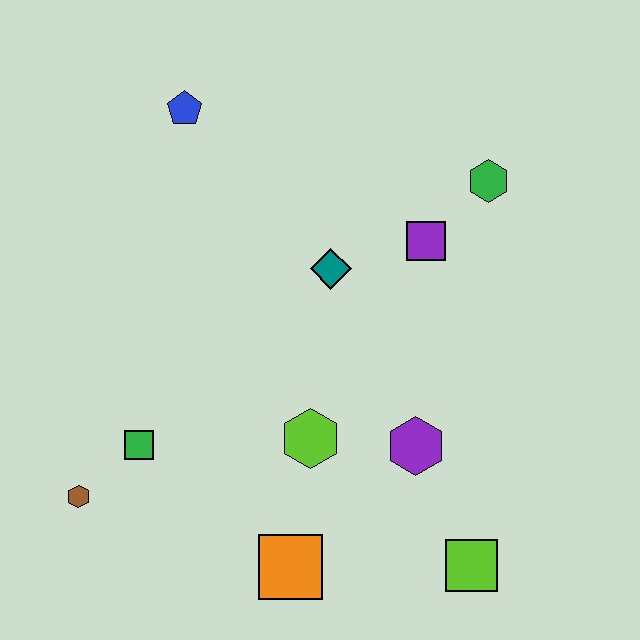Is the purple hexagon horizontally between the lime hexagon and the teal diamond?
No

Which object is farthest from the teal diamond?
The brown hexagon is farthest from the teal diamond.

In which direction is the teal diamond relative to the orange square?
The teal diamond is above the orange square.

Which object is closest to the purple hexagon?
The lime hexagon is closest to the purple hexagon.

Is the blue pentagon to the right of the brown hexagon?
Yes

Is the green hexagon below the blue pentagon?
Yes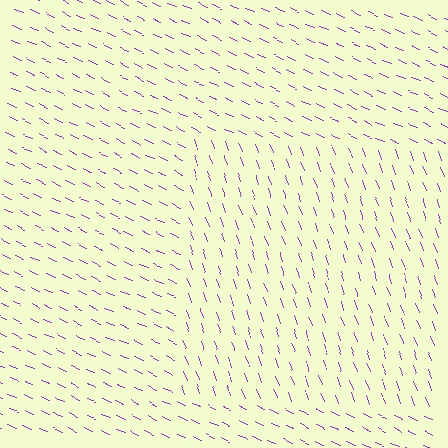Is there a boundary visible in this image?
Yes, there is a texture boundary formed by a change in line orientation.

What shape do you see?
I see a rectangle.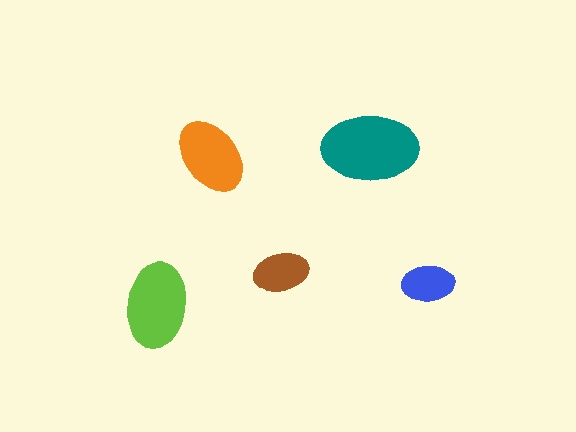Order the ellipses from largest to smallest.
the teal one, the lime one, the orange one, the brown one, the blue one.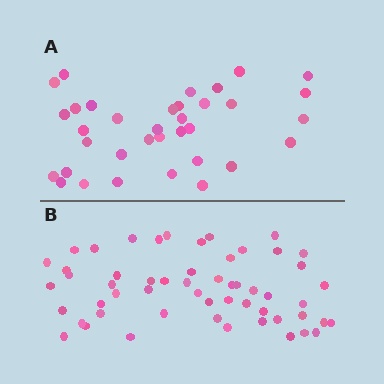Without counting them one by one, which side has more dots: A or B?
Region B (the bottom region) has more dots.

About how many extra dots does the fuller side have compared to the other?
Region B has approximately 20 more dots than region A.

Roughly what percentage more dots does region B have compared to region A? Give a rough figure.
About 55% more.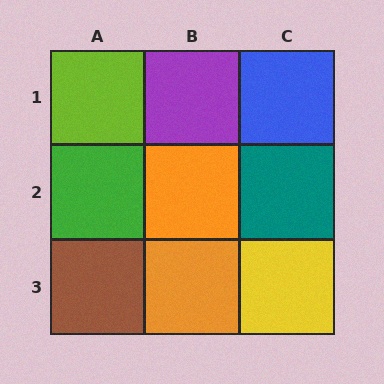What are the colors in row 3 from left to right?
Brown, orange, yellow.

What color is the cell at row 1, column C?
Blue.